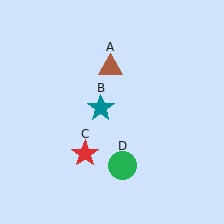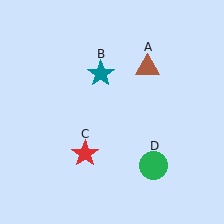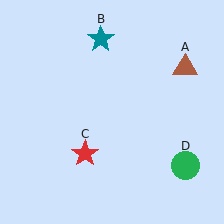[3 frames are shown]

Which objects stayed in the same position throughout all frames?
Red star (object C) remained stationary.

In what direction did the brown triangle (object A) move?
The brown triangle (object A) moved right.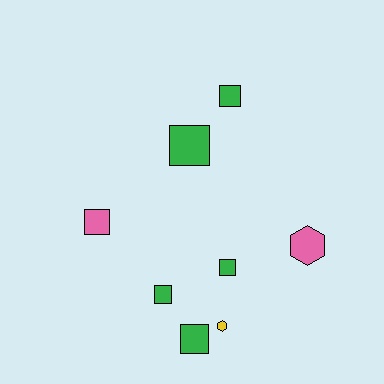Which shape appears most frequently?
Square, with 6 objects.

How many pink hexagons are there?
There is 1 pink hexagon.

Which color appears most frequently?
Green, with 5 objects.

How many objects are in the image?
There are 8 objects.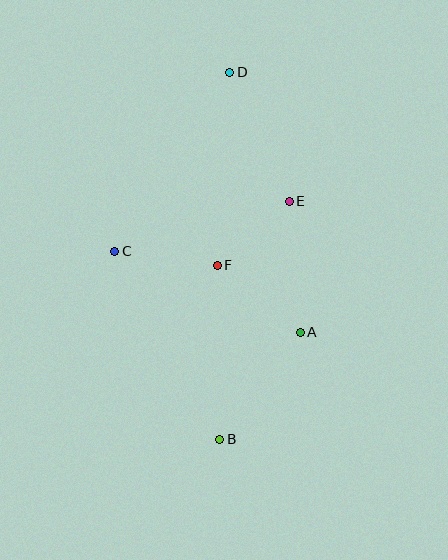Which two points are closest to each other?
Points E and F are closest to each other.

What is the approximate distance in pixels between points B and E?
The distance between B and E is approximately 248 pixels.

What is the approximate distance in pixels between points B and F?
The distance between B and F is approximately 174 pixels.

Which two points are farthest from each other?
Points B and D are farthest from each other.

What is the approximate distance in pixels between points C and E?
The distance between C and E is approximately 181 pixels.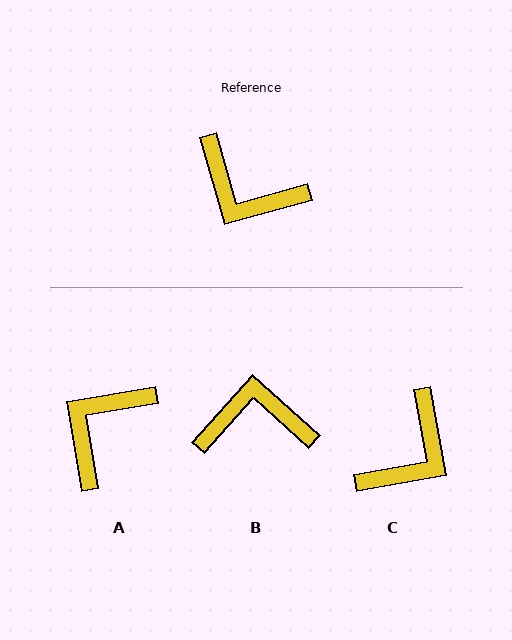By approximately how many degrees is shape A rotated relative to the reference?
Approximately 96 degrees clockwise.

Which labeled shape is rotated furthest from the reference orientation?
B, about 148 degrees away.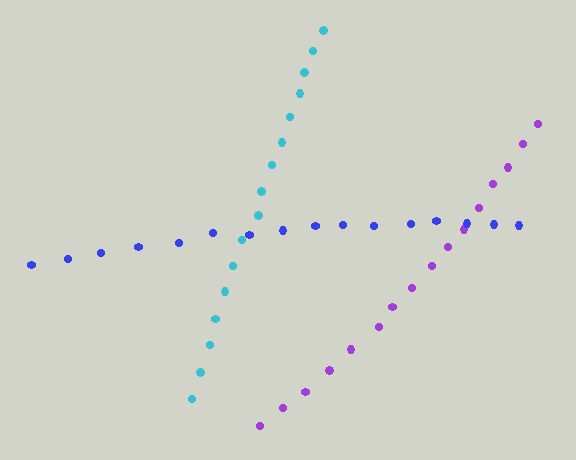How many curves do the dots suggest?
There are 3 distinct paths.